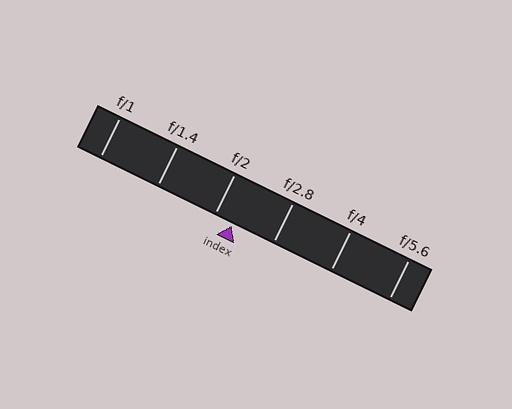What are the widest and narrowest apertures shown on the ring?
The widest aperture shown is f/1 and the narrowest is f/5.6.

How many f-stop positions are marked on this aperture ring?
There are 6 f-stop positions marked.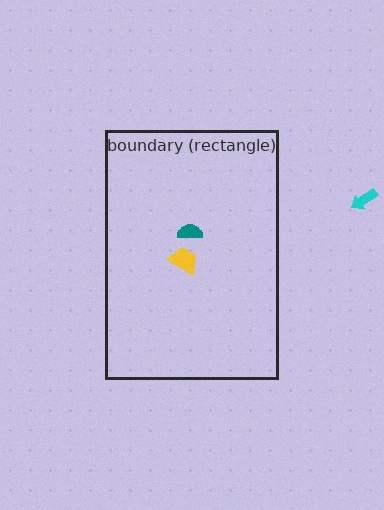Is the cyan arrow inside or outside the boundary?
Outside.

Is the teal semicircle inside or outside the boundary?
Inside.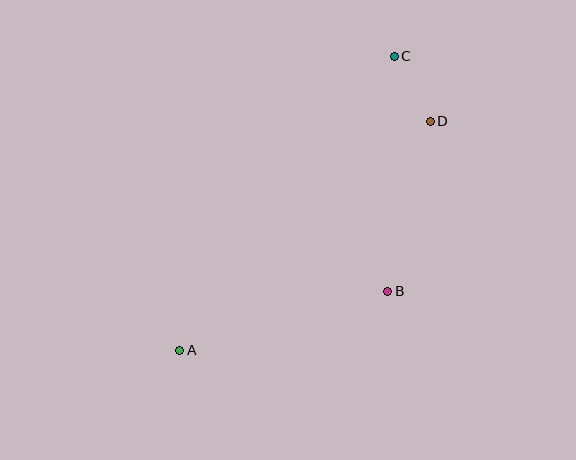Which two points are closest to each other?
Points C and D are closest to each other.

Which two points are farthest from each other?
Points A and C are farthest from each other.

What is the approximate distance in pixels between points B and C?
The distance between B and C is approximately 236 pixels.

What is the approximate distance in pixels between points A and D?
The distance between A and D is approximately 340 pixels.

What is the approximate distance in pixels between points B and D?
The distance between B and D is approximately 176 pixels.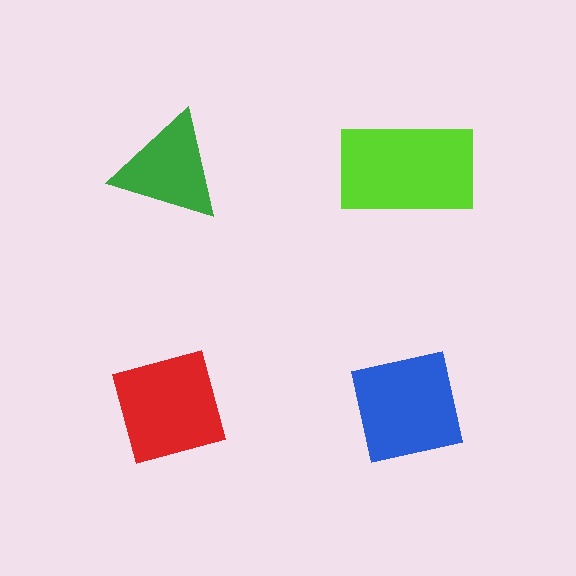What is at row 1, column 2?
A lime rectangle.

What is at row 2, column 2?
A blue square.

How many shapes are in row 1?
2 shapes.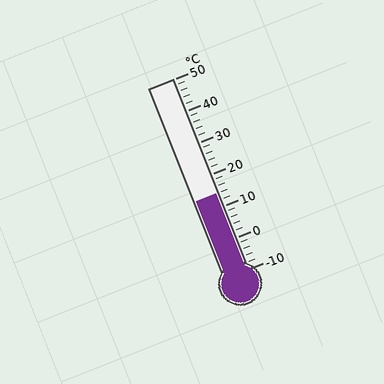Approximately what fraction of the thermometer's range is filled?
The thermometer is filled to approximately 40% of its range.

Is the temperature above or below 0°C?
The temperature is above 0°C.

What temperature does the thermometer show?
The thermometer shows approximately 14°C.